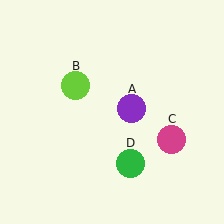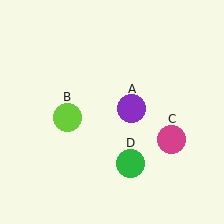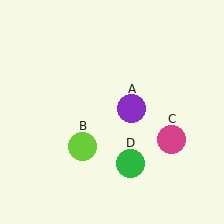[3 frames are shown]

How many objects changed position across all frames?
1 object changed position: lime circle (object B).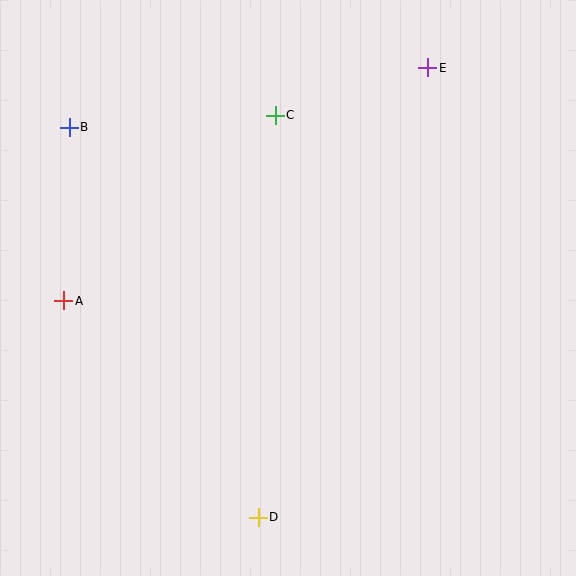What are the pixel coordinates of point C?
Point C is at (275, 115).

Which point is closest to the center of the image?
Point C at (275, 115) is closest to the center.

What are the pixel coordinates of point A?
Point A is at (64, 301).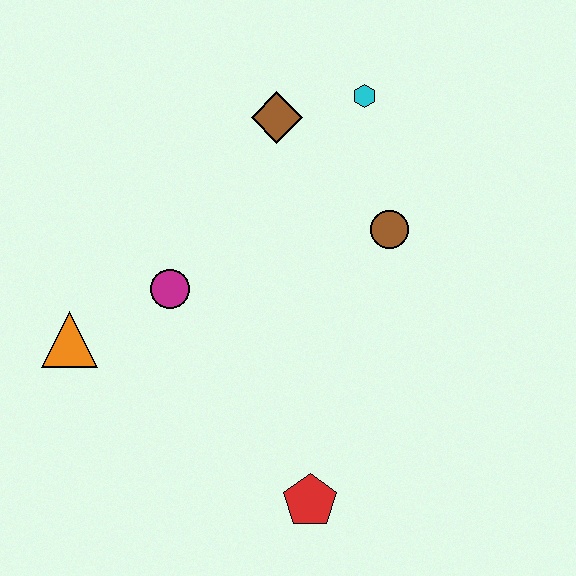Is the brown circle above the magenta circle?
Yes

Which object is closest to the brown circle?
The cyan hexagon is closest to the brown circle.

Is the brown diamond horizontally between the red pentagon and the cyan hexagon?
No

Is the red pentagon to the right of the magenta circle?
Yes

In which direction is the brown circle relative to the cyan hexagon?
The brown circle is below the cyan hexagon.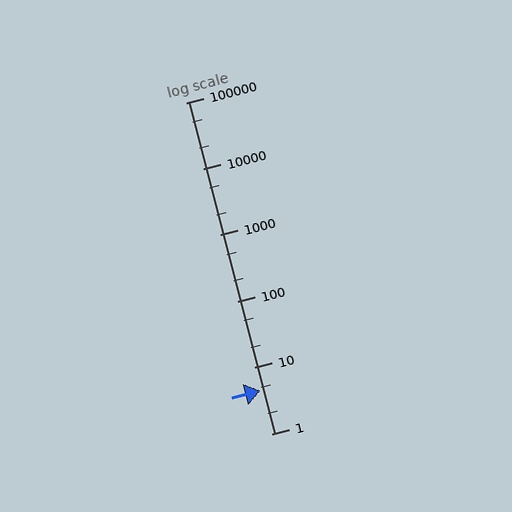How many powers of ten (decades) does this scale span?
The scale spans 5 decades, from 1 to 100000.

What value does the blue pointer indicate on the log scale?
The pointer indicates approximately 4.5.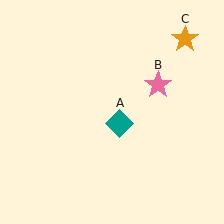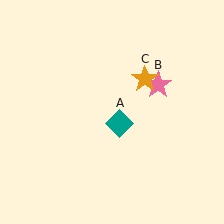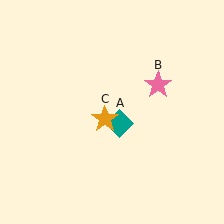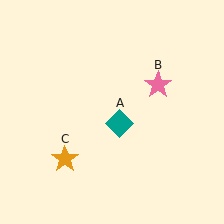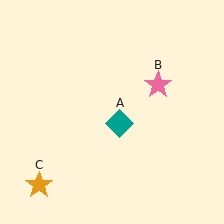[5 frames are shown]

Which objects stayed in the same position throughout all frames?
Teal diamond (object A) and pink star (object B) remained stationary.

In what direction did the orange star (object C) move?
The orange star (object C) moved down and to the left.